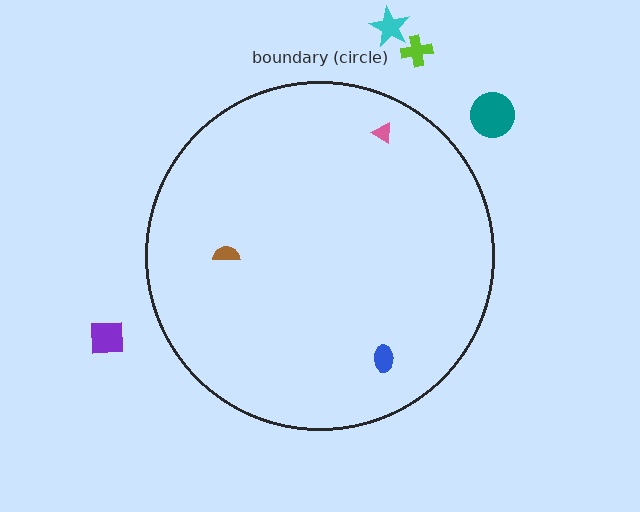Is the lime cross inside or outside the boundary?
Outside.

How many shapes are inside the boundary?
3 inside, 4 outside.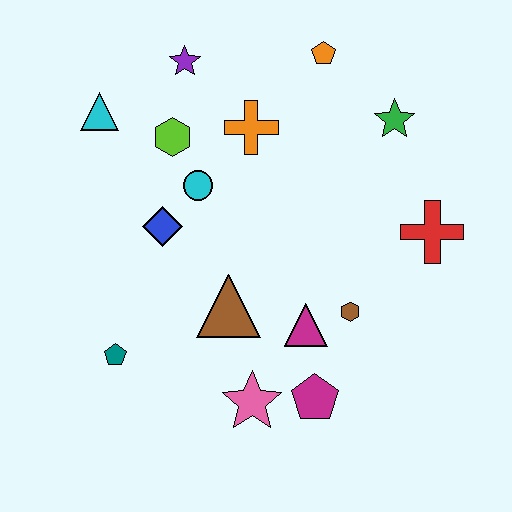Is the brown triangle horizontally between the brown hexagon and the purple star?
Yes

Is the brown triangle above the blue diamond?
No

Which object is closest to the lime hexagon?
The cyan circle is closest to the lime hexagon.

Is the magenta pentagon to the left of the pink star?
No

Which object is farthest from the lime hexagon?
The magenta pentagon is farthest from the lime hexagon.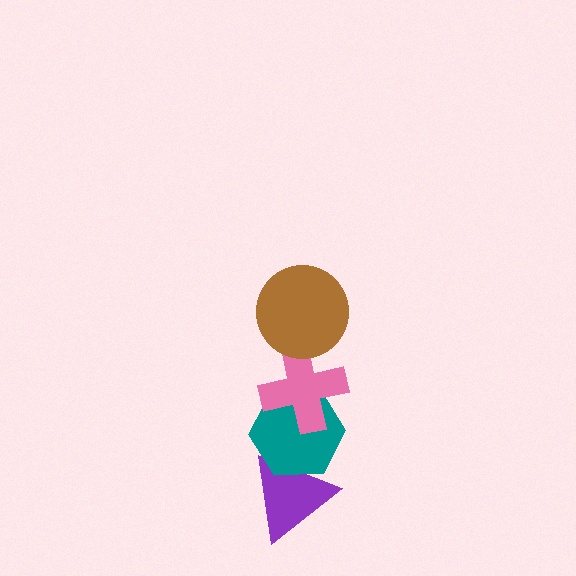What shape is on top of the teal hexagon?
The pink cross is on top of the teal hexagon.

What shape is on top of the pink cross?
The brown circle is on top of the pink cross.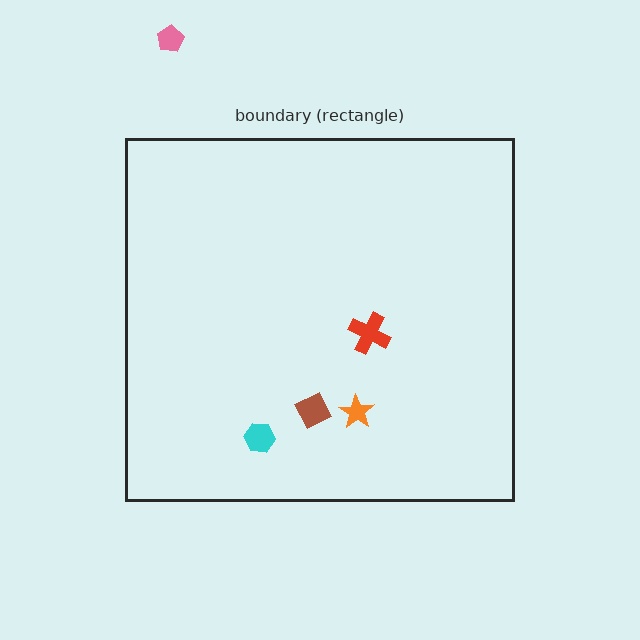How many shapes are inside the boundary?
4 inside, 1 outside.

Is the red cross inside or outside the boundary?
Inside.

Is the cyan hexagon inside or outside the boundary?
Inside.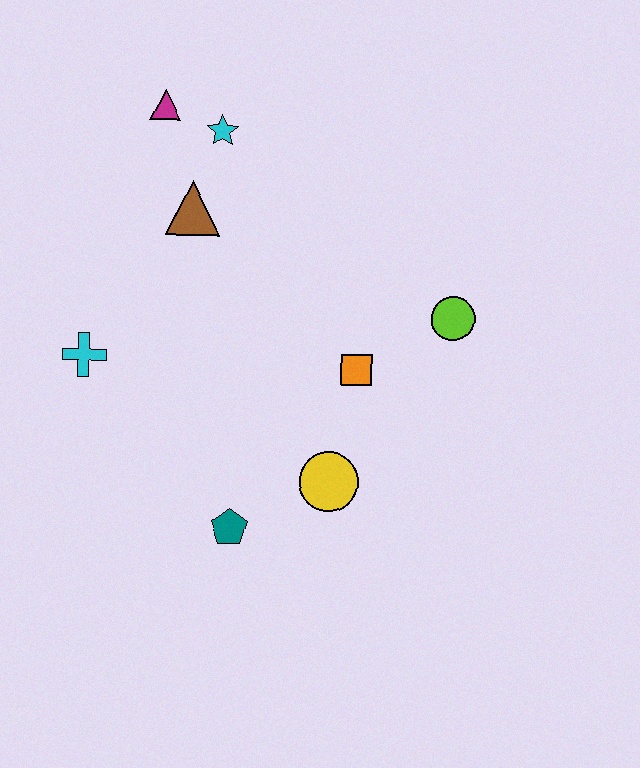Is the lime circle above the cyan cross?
Yes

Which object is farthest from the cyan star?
The teal pentagon is farthest from the cyan star.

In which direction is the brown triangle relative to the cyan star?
The brown triangle is below the cyan star.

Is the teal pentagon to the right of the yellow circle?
No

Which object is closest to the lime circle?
The orange square is closest to the lime circle.